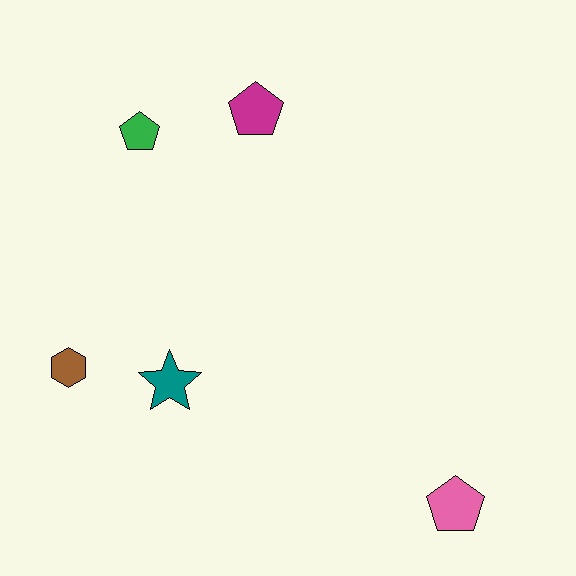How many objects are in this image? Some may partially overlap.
There are 5 objects.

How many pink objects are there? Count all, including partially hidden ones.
There is 1 pink object.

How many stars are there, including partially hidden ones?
There is 1 star.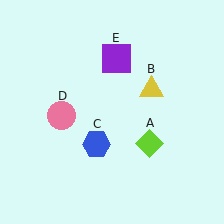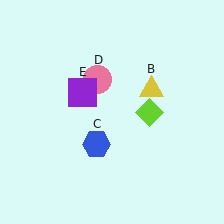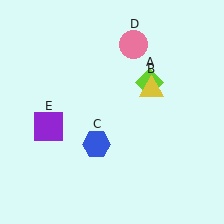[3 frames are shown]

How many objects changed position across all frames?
3 objects changed position: lime diamond (object A), pink circle (object D), purple square (object E).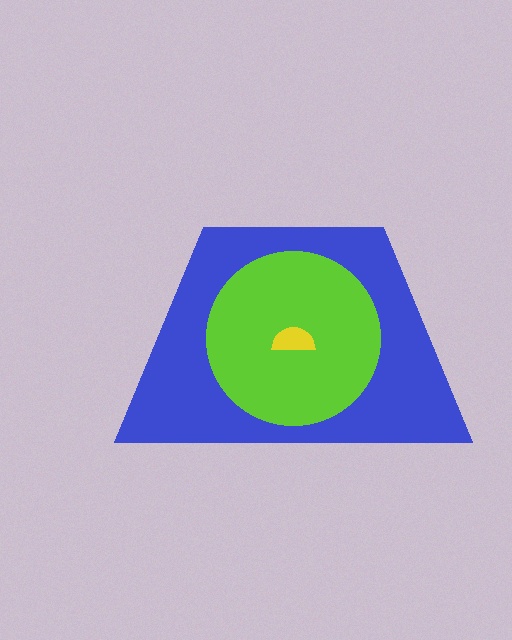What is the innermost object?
The yellow semicircle.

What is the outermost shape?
The blue trapezoid.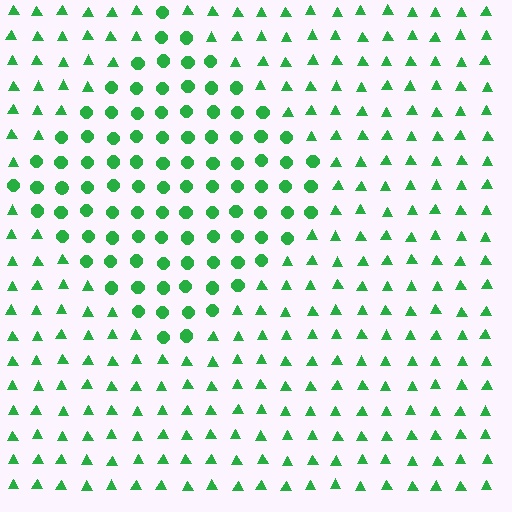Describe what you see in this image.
The image is filled with small green elements arranged in a uniform grid. A diamond-shaped region contains circles, while the surrounding area contains triangles. The boundary is defined purely by the change in element shape.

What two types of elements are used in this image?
The image uses circles inside the diamond region and triangles outside it.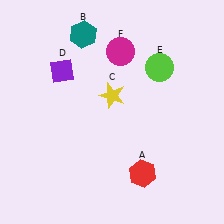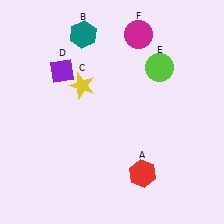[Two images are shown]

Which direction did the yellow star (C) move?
The yellow star (C) moved left.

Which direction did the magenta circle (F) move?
The magenta circle (F) moved up.